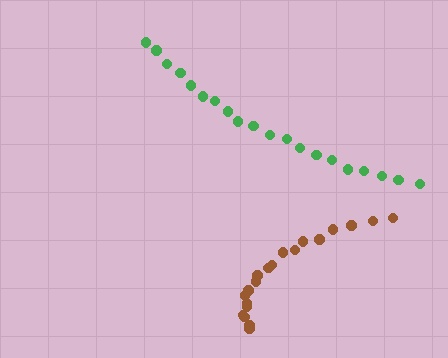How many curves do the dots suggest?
There are 2 distinct paths.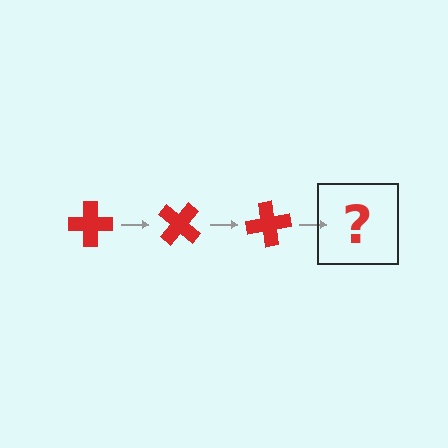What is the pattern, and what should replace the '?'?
The pattern is that the cross rotates 40 degrees each step. The '?' should be a red cross rotated 120 degrees.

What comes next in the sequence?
The next element should be a red cross rotated 120 degrees.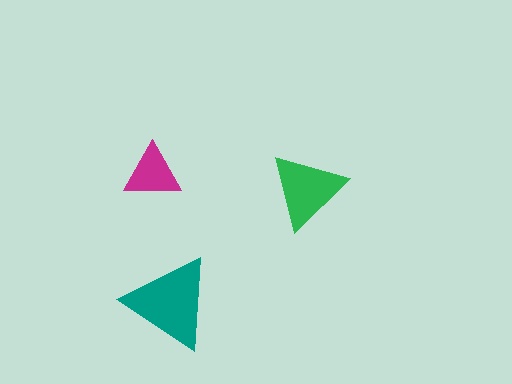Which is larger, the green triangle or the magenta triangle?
The green one.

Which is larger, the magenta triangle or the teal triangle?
The teal one.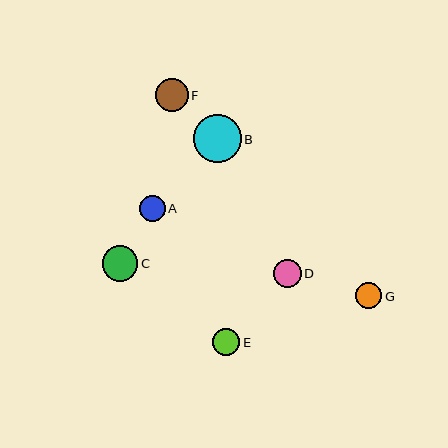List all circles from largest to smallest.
From largest to smallest: B, C, F, D, E, G, A.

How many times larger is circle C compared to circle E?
Circle C is approximately 1.3 times the size of circle E.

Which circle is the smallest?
Circle A is the smallest with a size of approximately 26 pixels.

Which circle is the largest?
Circle B is the largest with a size of approximately 48 pixels.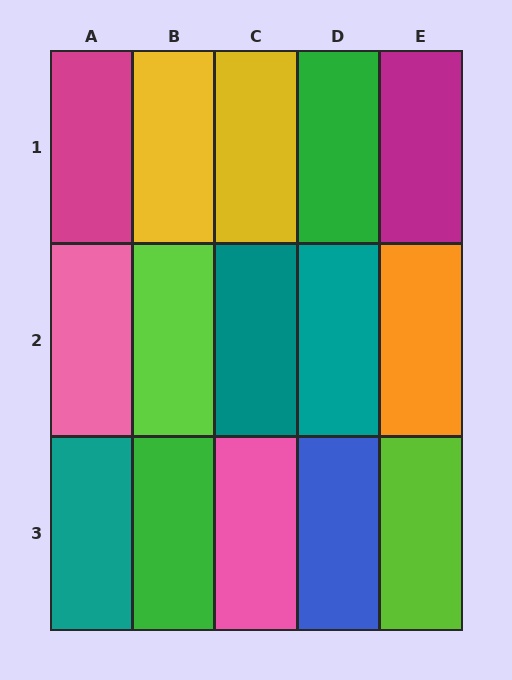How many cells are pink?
2 cells are pink.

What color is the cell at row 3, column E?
Lime.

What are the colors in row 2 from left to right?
Pink, lime, teal, teal, orange.